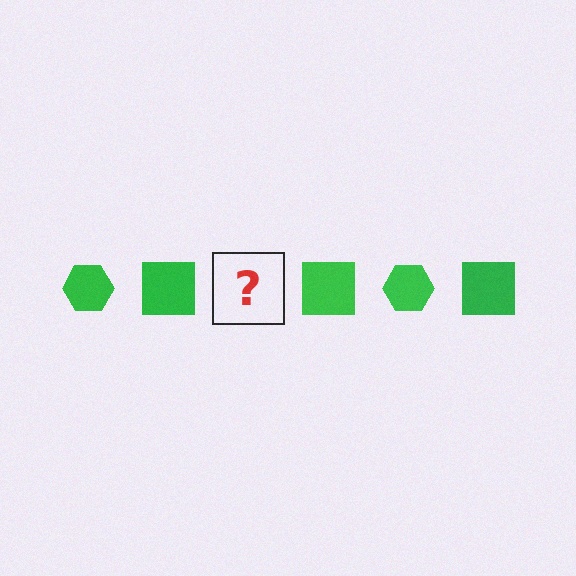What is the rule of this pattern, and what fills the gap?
The rule is that the pattern cycles through hexagon, square shapes in green. The gap should be filled with a green hexagon.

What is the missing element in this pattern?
The missing element is a green hexagon.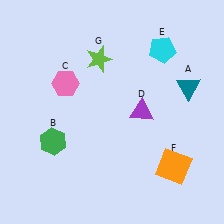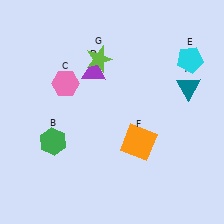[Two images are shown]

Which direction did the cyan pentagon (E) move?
The cyan pentagon (E) moved right.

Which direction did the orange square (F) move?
The orange square (F) moved left.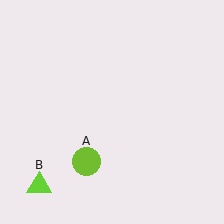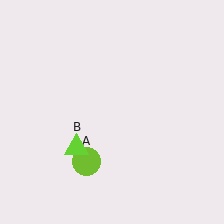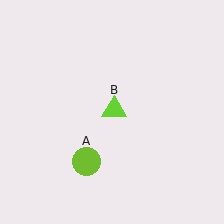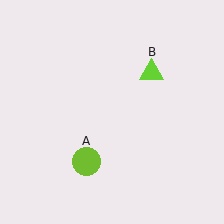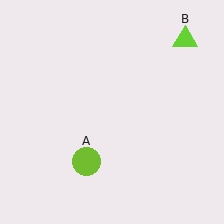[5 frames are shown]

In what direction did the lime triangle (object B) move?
The lime triangle (object B) moved up and to the right.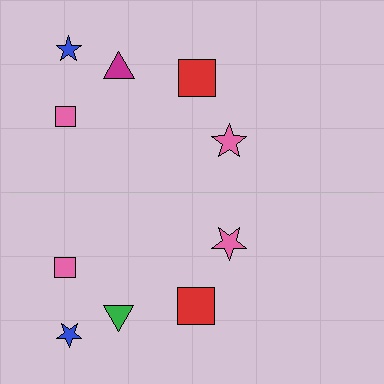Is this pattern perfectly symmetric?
No, the pattern is not perfectly symmetric. The green triangle on the bottom side breaks the symmetry — its mirror counterpart is magenta.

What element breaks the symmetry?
The green triangle on the bottom side breaks the symmetry — its mirror counterpart is magenta.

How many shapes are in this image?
There are 10 shapes in this image.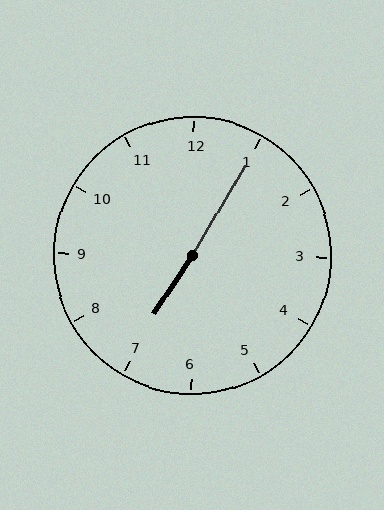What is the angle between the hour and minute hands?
Approximately 178 degrees.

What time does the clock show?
7:05.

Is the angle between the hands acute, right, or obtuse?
It is obtuse.